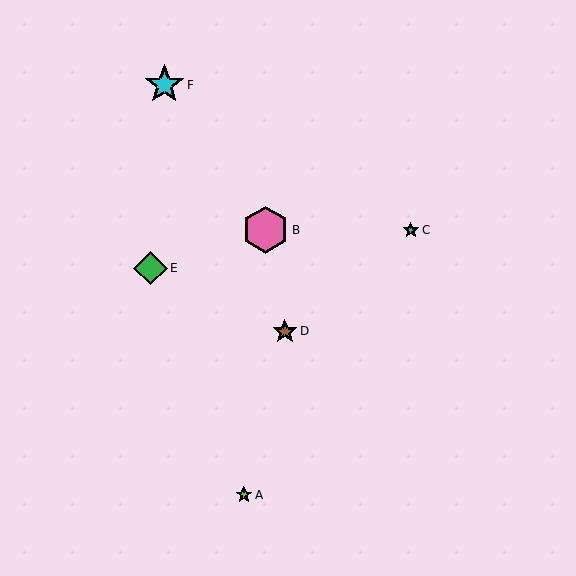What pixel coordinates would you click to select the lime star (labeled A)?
Click at (244, 495) to select the lime star A.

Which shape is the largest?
The pink hexagon (labeled B) is the largest.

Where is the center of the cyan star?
The center of the cyan star is at (164, 85).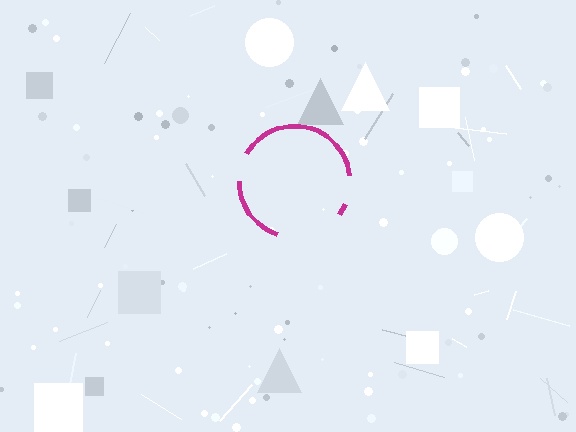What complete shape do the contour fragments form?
The contour fragments form a circle.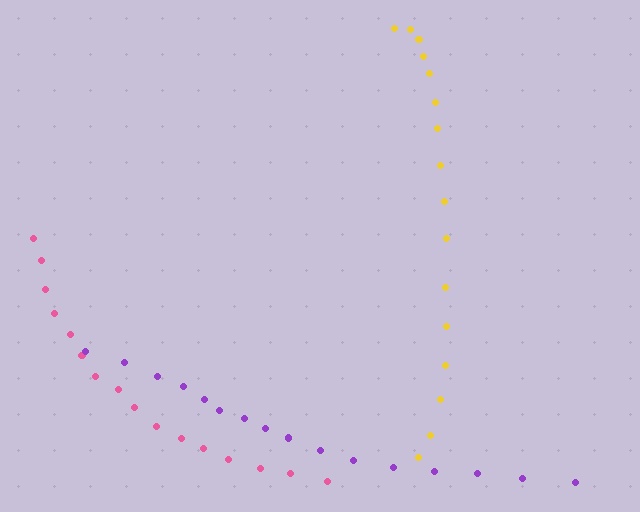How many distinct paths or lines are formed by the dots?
There are 3 distinct paths.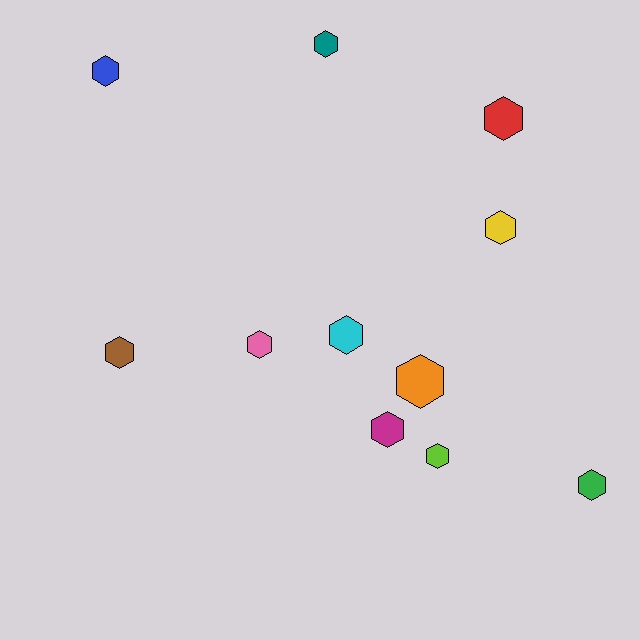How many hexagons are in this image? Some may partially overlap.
There are 11 hexagons.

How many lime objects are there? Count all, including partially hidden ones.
There is 1 lime object.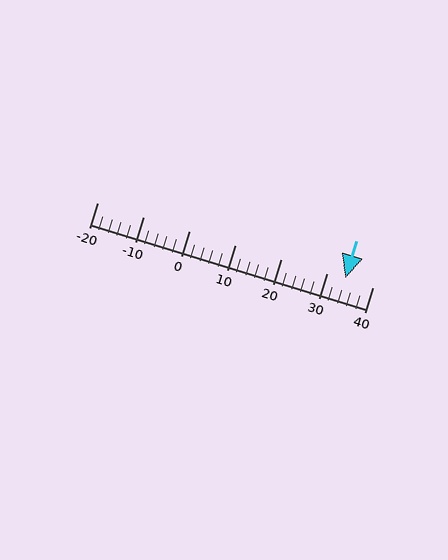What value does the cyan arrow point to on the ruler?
The cyan arrow points to approximately 34.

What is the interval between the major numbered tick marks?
The major tick marks are spaced 10 units apart.